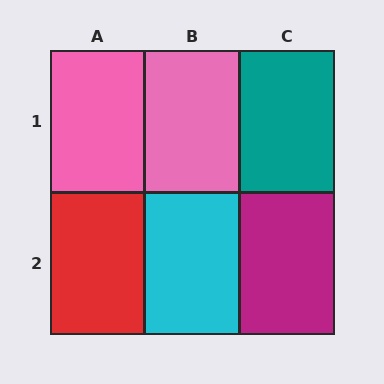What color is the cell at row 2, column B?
Cyan.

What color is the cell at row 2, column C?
Magenta.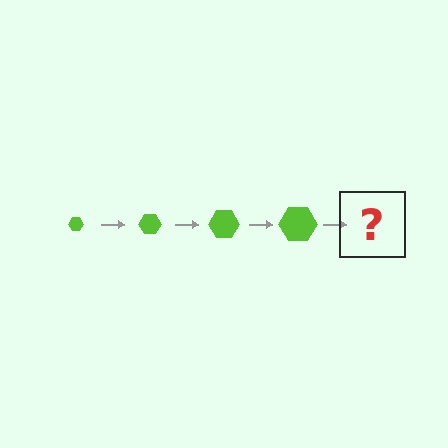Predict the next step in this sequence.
The next step is a lime hexagon, larger than the previous one.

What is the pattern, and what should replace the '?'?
The pattern is that the hexagon gets progressively larger each step. The '?' should be a lime hexagon, larger than the previous one.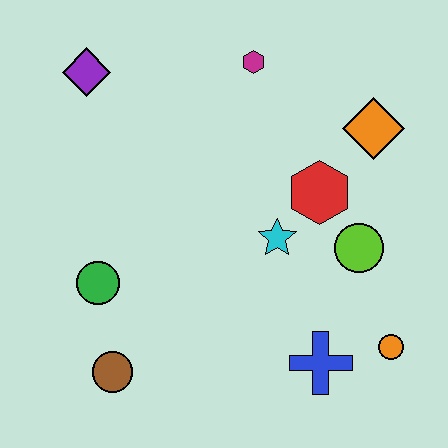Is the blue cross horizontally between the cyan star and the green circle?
No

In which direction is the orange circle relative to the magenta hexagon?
The orange circle is below the magenta hexagon.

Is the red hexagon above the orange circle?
Yes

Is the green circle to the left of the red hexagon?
Yes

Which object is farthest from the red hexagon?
The brown circle is farthest from the red hexagon.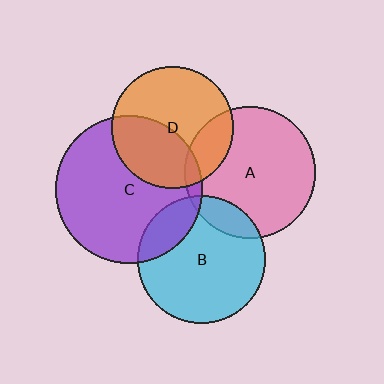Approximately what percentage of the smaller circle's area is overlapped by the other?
Approximately 40%.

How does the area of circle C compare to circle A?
Approximately 1.3 times.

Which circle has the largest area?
Circle C (purple).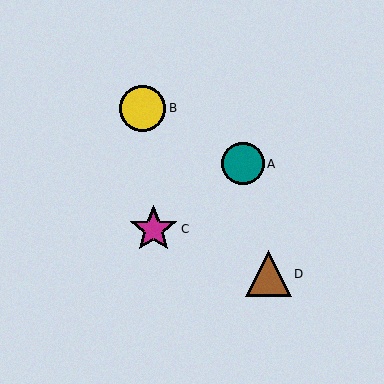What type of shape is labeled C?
Shape C is a magenta star.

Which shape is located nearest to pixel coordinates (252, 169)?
The teal circle (labeled A) at (243, 164) is nearest to that location.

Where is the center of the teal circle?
The center of the teal circle is at (243, 164).